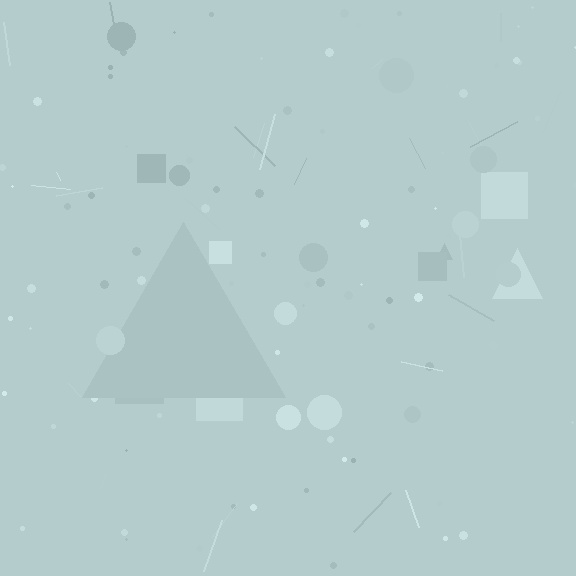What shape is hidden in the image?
A triangle is hidden in the image.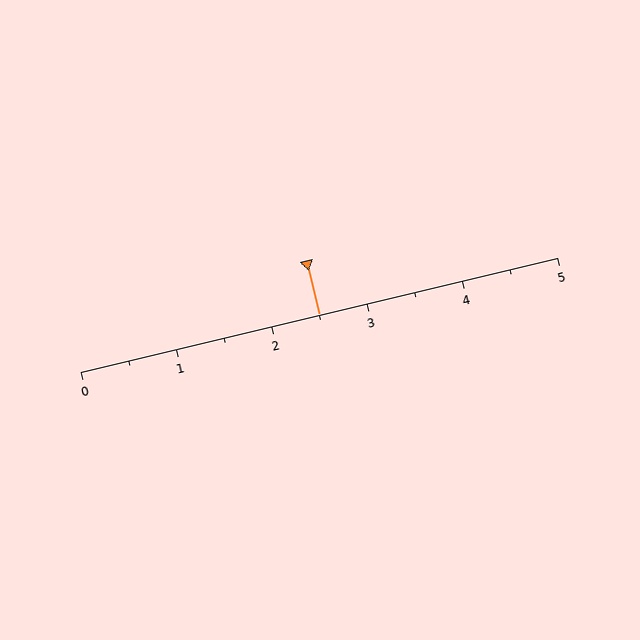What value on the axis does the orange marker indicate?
The marker indicates approximately 2.5.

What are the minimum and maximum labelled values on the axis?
The axis runs from 0 to 5.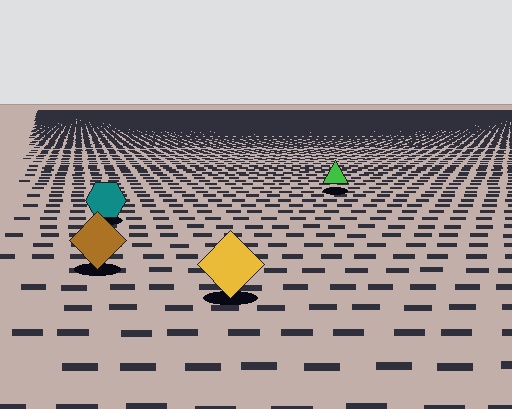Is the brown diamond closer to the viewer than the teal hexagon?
Yes. The brown diamond is closer — you can tell from the texture gradient: the ground texture is coarser near it.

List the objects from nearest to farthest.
From nearest to farthest: the yellow diamond, the brown diamond, the teal hexagon, the green triangle.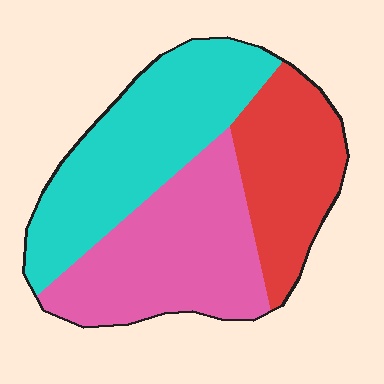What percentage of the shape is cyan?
Cyan takes up about three eighths (3/8) of the shape.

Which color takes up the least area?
Red, at roughly 25%.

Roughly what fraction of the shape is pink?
Pink takes up between a third and a half of the shape.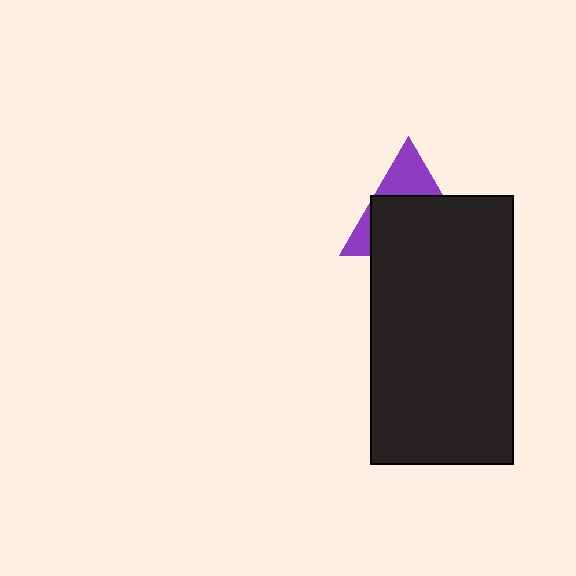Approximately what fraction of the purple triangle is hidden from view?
Roughly 65% of the purple triangle is hidden behind the black rectangle.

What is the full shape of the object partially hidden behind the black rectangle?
The partially hidden object is a purple triangle.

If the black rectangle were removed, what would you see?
You would see the complete purple triangle.